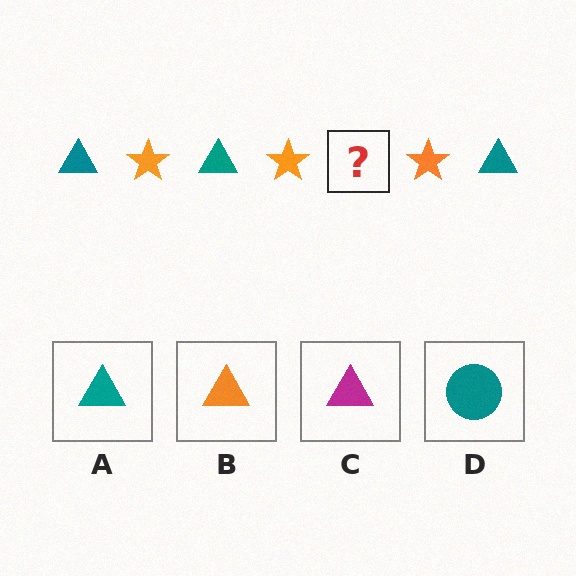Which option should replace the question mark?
Option A.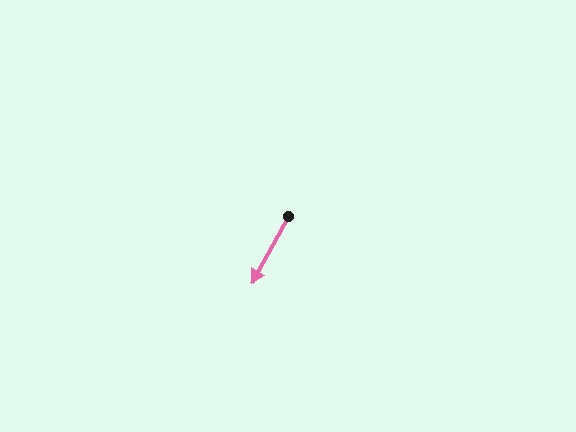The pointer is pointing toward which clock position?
Roughly 7 o'clock.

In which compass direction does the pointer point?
Southwest.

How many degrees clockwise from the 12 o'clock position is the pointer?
Approximately 208 degrees.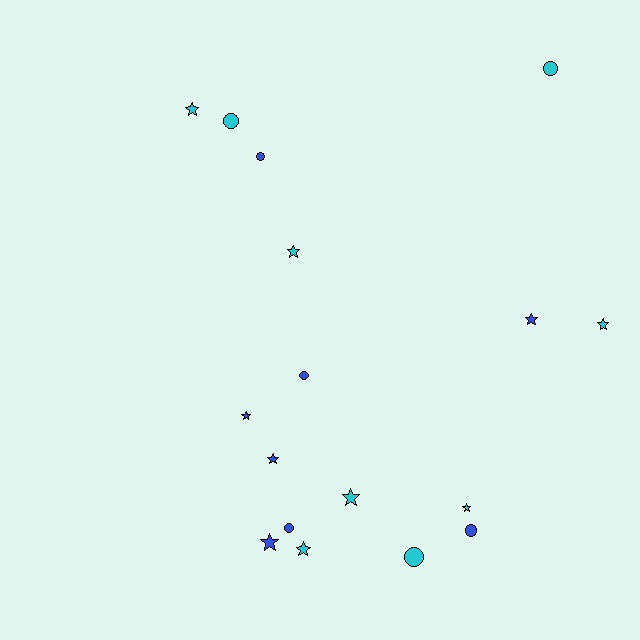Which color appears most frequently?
Cyan, with 9 objects.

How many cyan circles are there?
There are 3 cyan circles.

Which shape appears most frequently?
Star, with 10 objects.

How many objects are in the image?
There are 17 objects.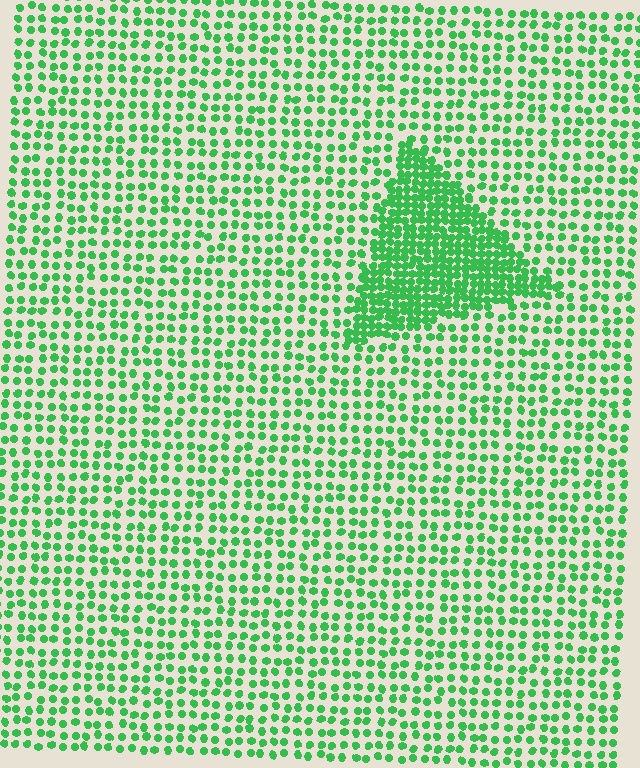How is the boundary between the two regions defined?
The boundary is defined by a change in element density (approximately 2.4x ratio). All elements are the same color, size, and shape.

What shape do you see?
I see a triangle.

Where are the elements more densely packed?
The elements are more densely packed inside the triangle boundary.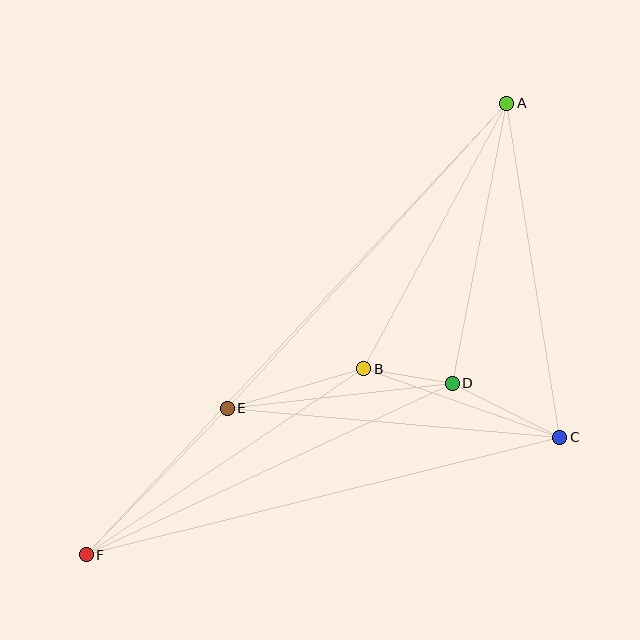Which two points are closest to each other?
Points B and D are closest to each other.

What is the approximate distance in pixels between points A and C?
The distance between A and C is approximately 338 pixels.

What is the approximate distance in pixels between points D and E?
The distance between D and E is approximately 226 pixels.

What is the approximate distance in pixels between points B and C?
The distance between B and C is approximately 208 pixels.